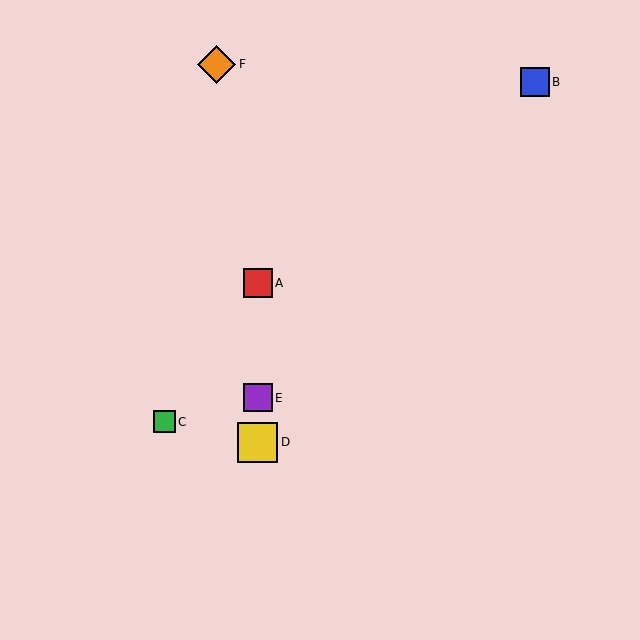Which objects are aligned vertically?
Objects A, D, E are aligned vertically.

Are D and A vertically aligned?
Yes, both are at x≈258.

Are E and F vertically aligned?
No, E is at x≈258 and F is at x≈217.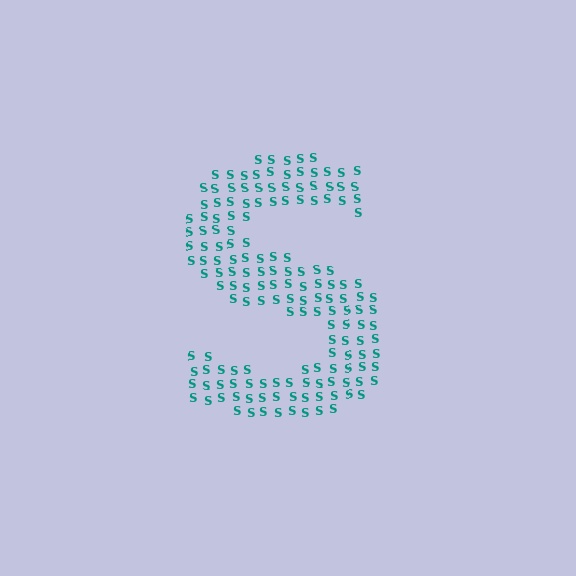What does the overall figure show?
The overall figure shows the letter S.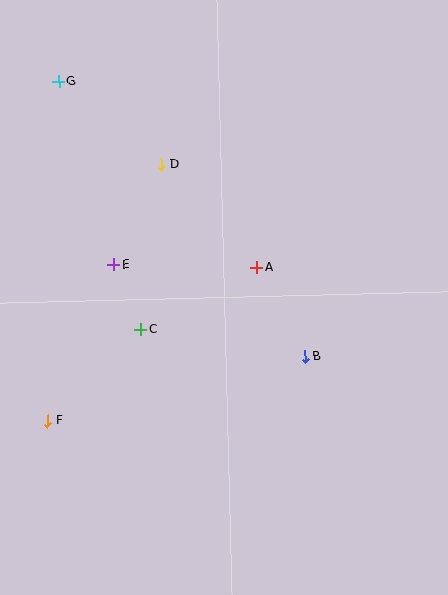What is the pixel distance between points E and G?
The distance between E and G is 191 pixels.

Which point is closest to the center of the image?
Point A at (257, 267) is closest to the center.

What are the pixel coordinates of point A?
Point A is at (257, 267).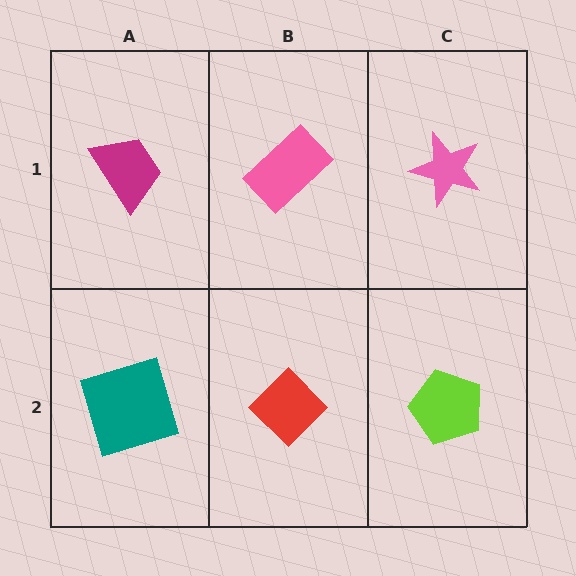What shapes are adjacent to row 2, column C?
A pink star (row 1, column C), a red diamond (row 2, column B).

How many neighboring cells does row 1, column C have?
2.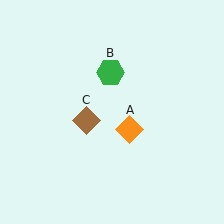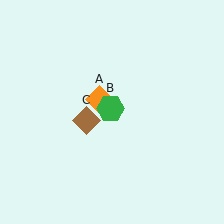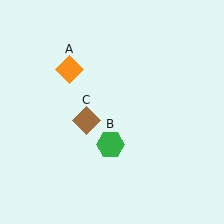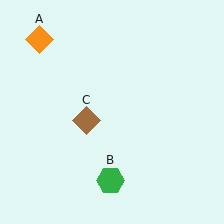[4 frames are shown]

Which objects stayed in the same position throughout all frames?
Brown diamond (object C) remained stationary.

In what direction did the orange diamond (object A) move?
The orange diamond (object A) moved up and to the left.